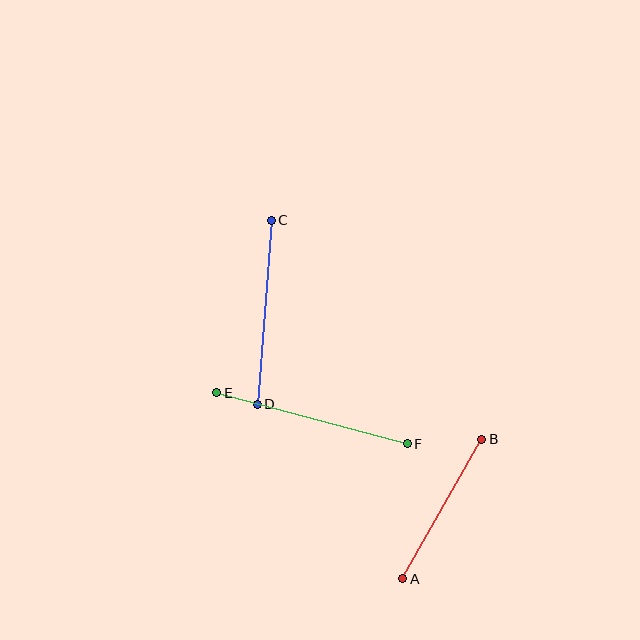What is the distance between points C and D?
The distance is approximately 184 pixels.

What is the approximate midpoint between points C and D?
The midpoint is at approximately (264, 312) pixels.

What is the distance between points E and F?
The distance is approximately 197 pixels.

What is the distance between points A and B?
The distance is approximately 160 pixels.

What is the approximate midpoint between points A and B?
The midpoint is at approximately (442, 509) pixels.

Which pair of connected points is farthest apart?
Points E and F are farthest apart.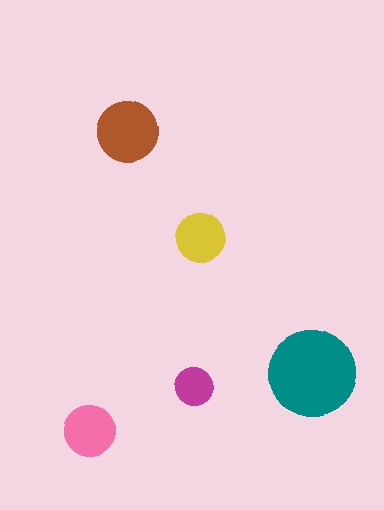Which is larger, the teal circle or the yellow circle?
The teal one.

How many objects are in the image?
There are 5 objects in the image.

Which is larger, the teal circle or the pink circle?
The teal one.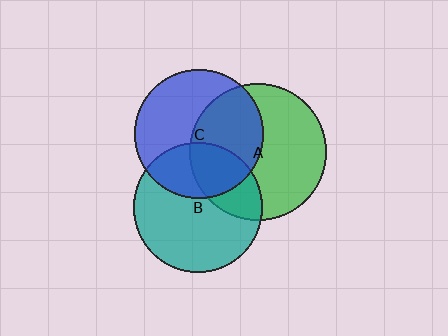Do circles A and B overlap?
Yes.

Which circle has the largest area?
Circle A (green).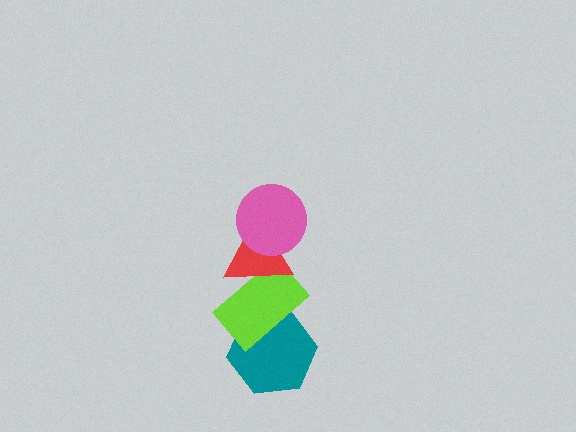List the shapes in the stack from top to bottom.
From top to bottom: the pink circle, the red triangle, the lime rectangle, the teal hexagon.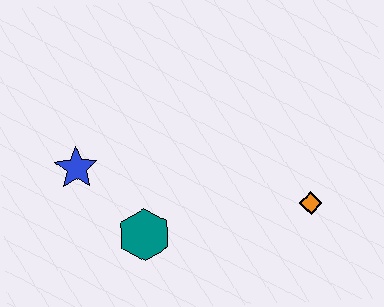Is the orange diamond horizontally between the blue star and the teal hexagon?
No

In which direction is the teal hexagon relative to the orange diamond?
The teal hexagon is to the left of the orange diamond.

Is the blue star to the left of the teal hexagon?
Yes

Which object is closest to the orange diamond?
The teal hexagon is closest to the orange diamond.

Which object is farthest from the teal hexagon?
The orange diamond is farthest from the teal hexagon.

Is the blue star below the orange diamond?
No